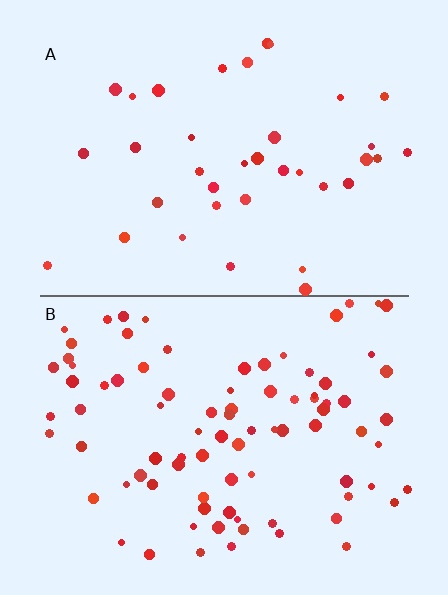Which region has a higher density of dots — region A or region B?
B (the bottom).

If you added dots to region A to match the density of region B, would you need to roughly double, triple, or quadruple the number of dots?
Approximately double.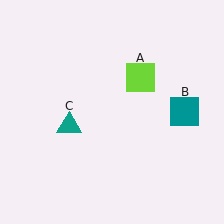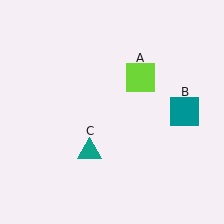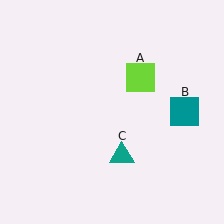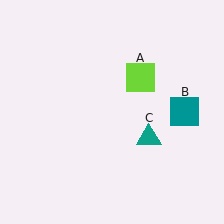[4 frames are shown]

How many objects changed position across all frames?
1 object changed position: teal triangle (object C).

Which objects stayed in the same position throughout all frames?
Lime square (object A) and teal square (object B) remained stationary.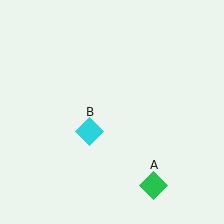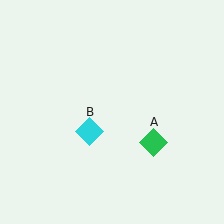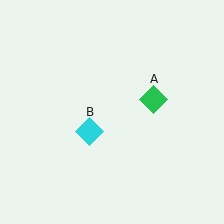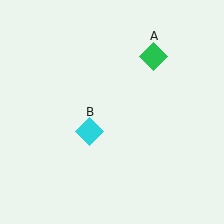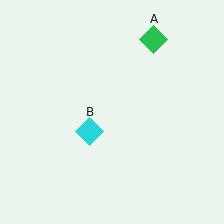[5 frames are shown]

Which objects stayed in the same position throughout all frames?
Cyan diamond (object B) remained stationary.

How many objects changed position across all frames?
1 object changed position: green diamond (object A).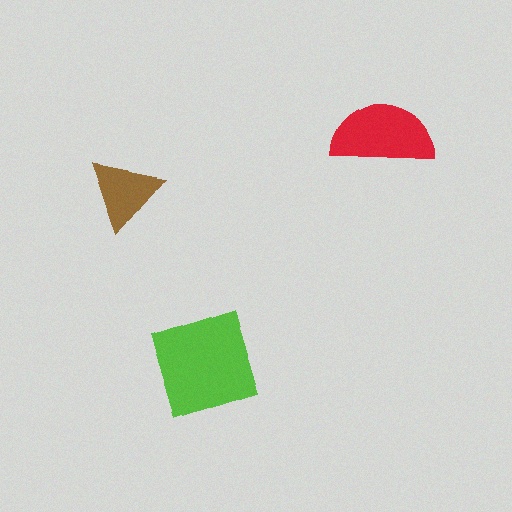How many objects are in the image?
There are 3 objects in the image.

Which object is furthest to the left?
The brown triangle is leftmost.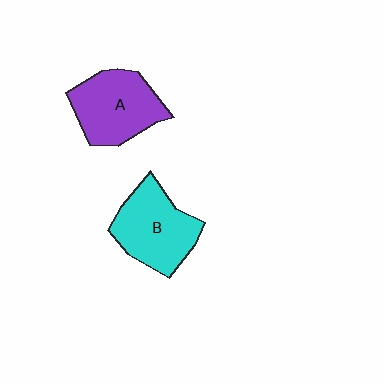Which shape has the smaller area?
Shape A (purple).